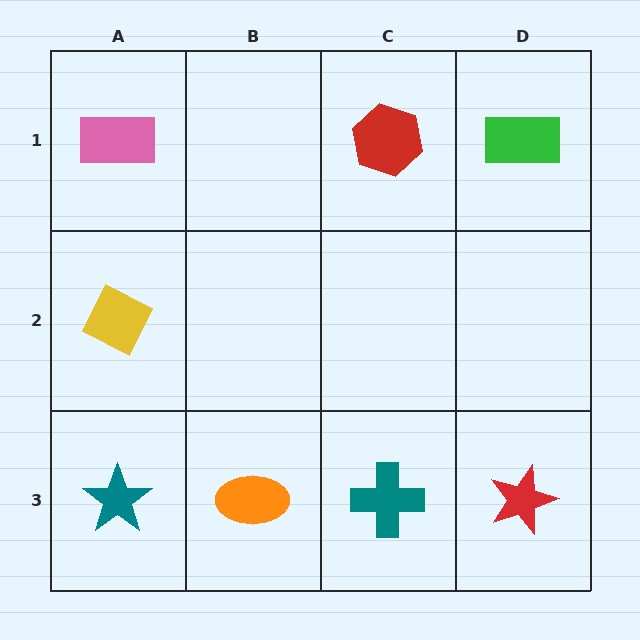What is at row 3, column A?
A teal star.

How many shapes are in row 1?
3 shapes.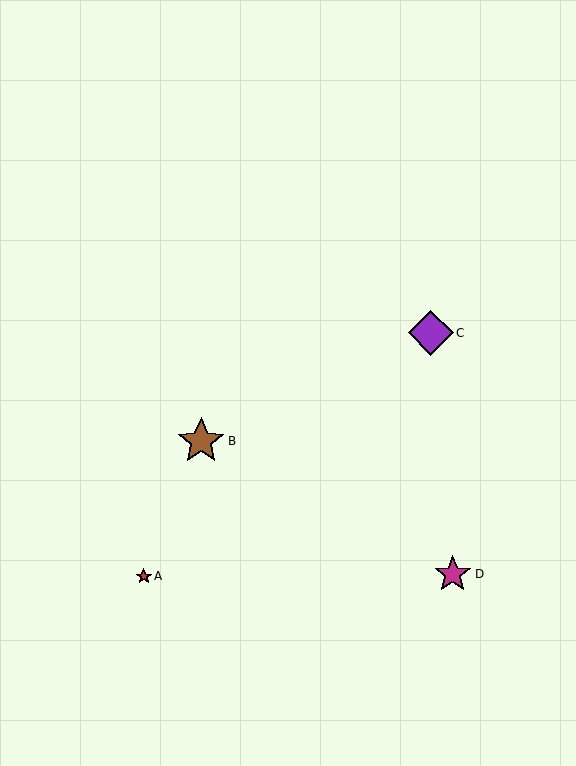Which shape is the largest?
The brown star (labeled B) is the largest.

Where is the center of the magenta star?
The center of the magenta star is at (453, 574).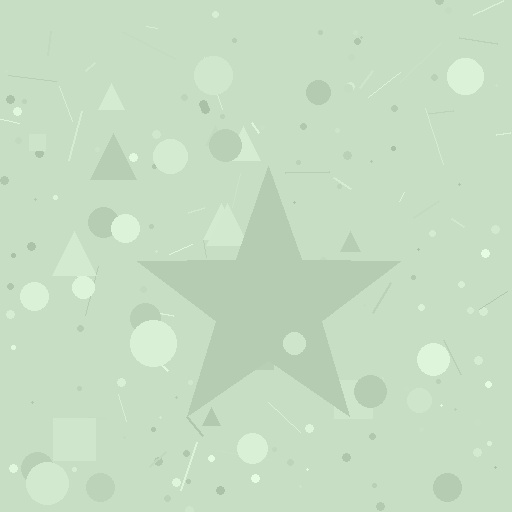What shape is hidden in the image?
A star is hidden in the image.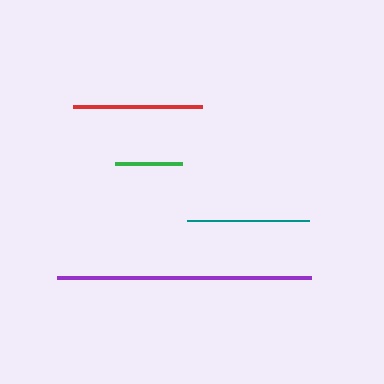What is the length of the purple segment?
The purple segment is approximately 254 pixels long.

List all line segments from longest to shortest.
From longest to shortest: purple, red, teal, green.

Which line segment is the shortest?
The green line is the shortest at approximately 67 pixels.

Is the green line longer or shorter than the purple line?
The purple line is longer than the green line.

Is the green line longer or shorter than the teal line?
The teal line is longer than the green line.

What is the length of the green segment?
The green segment is approximately 67 pixels long.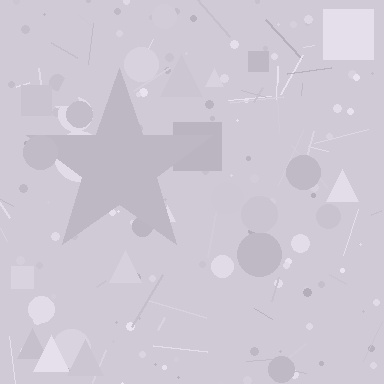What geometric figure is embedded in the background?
A star is embedded in the background.